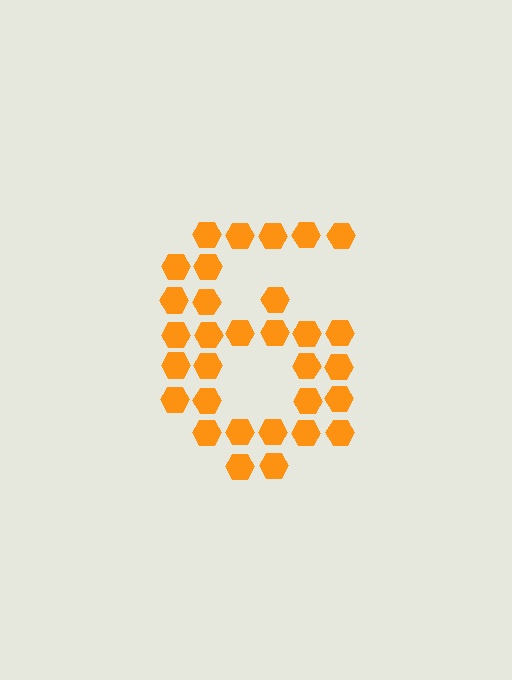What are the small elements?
The small elements are hexagons.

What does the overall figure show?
The overall figure shows the digit 6.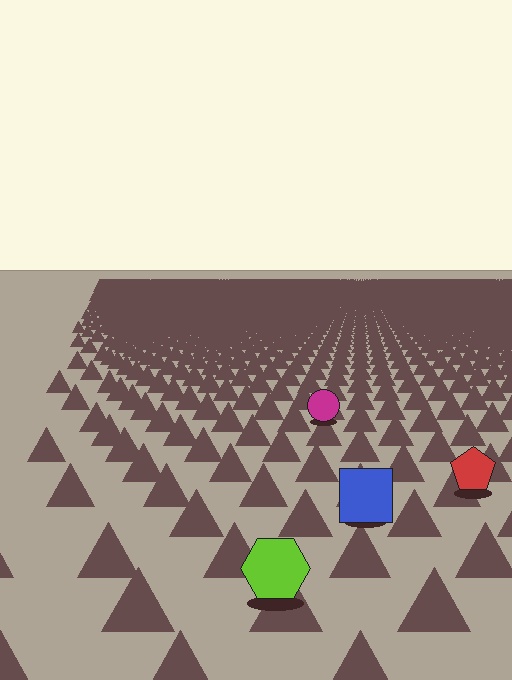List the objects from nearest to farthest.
From nearest to farthest: the lime hexagon, the blue square, the red pentagon, the magenta circle.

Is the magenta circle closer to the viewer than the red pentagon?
No. The red pentagon is closer — you can tell from the texture gradient: the ground texture is coarser near it.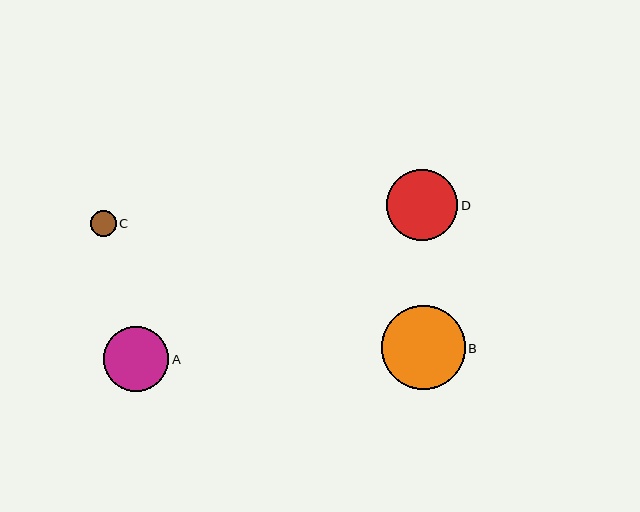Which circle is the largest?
Circle B is the largest with a size of approximately 84 pixels.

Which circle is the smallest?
Circle C is the smallest with a size of approximately 25 pixels.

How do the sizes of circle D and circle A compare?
Circle D and circle A are approximately the same size.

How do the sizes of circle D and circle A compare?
Circle D and circle A are approximately the same size.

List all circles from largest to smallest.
From largest to smallest: B, D, A, C.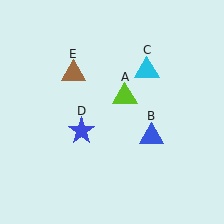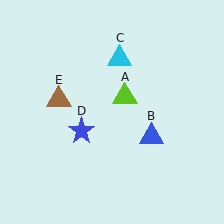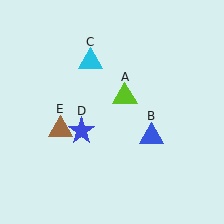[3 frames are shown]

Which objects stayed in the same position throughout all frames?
Lime triangle (object A) and blue triangle (object B) and blue star (object D) remained stationary.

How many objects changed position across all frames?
2 objects changed position: cyan triangle (object C), brown triangle (object E).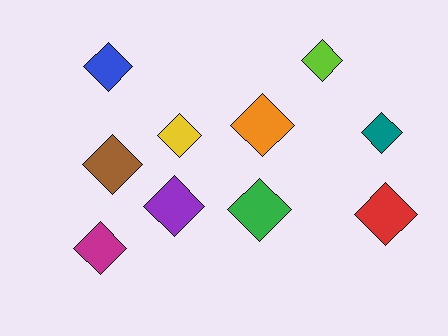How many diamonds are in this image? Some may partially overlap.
There are 10 diamonds.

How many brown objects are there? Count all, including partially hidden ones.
There is 1 brown object.